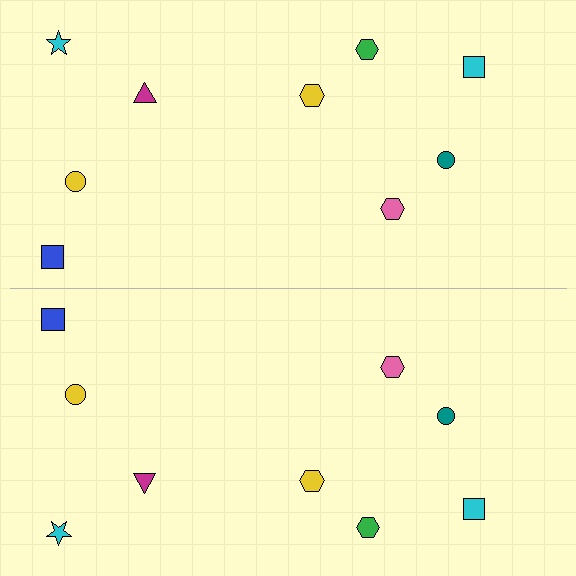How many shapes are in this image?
There are 18 shapes in this image.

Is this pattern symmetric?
Yes, this pattern has bilateral (reflection) symmetry.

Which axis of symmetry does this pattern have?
The pattern has a horizontal axis of symmetry running through the center of the image.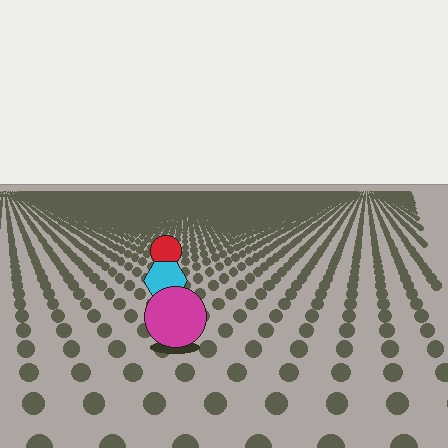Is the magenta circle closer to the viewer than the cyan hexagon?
Yes. The magenta circle is closer — you can tell from the texture gradient: the ground texture is coarser near it.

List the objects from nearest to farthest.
From nearest to farthest: the magenta circle, the cyan hexagon, the red circle.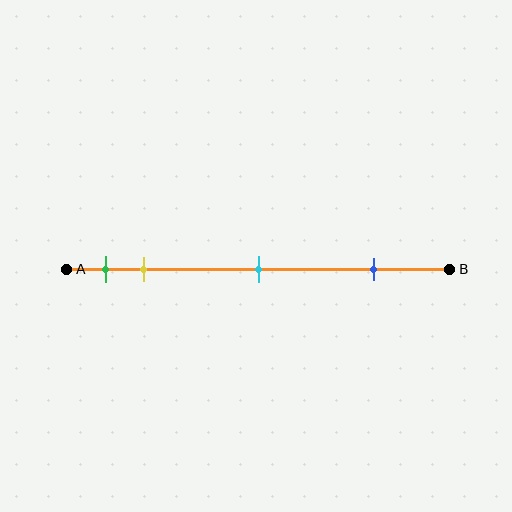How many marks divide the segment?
There are 4 marks dividing the segment.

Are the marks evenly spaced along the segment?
No, the marks are not evenly spaced.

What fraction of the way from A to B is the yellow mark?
The yellow mark is approximately 20% (0.2) of the way from A to B.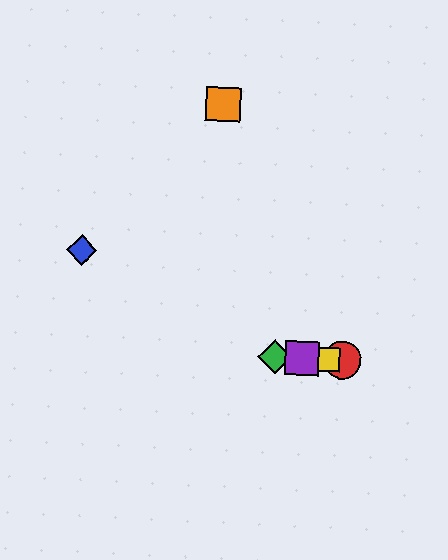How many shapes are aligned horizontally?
4 shapes (the red circle, the green diamond, the yellow square, the purple square) are aligned horizontally.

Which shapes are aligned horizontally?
The red circle, the green diamond, the yellow square, the purple square are aligned horizontally.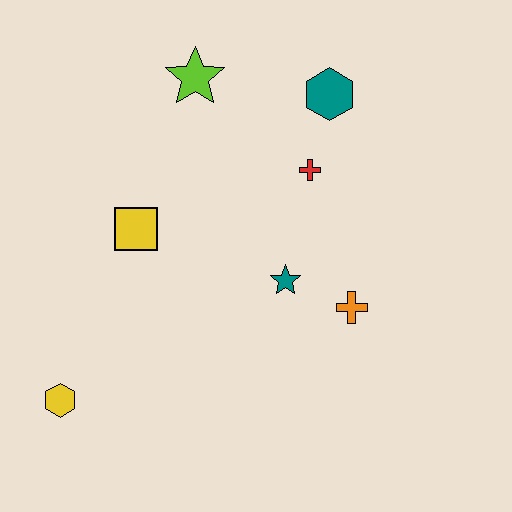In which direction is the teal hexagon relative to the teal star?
The teal hexagon is above the teal star.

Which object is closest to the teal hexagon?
The red cross is closest to the teal hexagon.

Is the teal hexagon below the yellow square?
No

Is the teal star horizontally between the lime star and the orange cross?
Yes